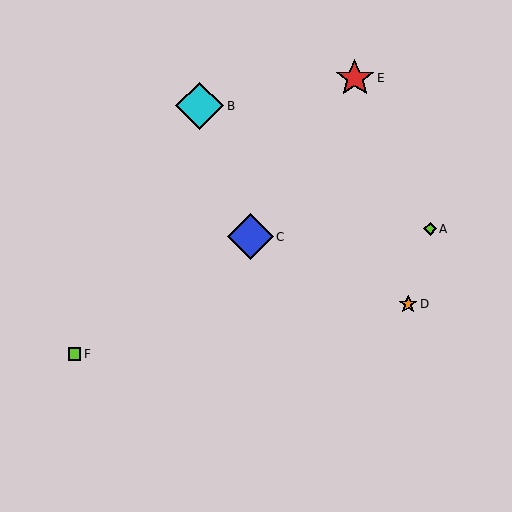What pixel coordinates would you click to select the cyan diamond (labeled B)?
Click at (200, 106) to select the cyan diamond B.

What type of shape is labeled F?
Shape F is a lime square.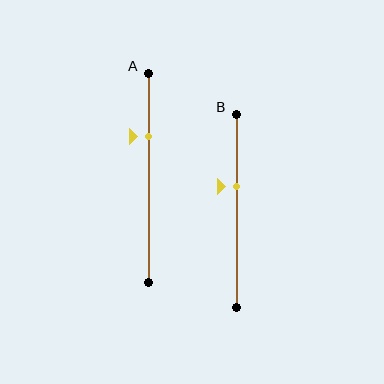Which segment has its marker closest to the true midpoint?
Segment B has its marker closest to the true midpoint.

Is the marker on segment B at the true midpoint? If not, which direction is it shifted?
No, the marker on segment B is shifted upward by about 12% of the segment length.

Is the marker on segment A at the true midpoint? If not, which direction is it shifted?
No, the marker on segment A is shifted upward by about 20% of the segment length.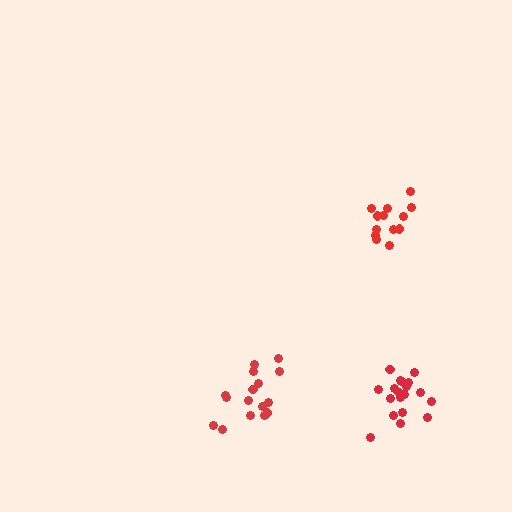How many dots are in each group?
Group 1: 16 dots, Group 2: 13 dots, Group 3: 19 dots (48 total).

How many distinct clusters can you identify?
There are 3 distinct clusters.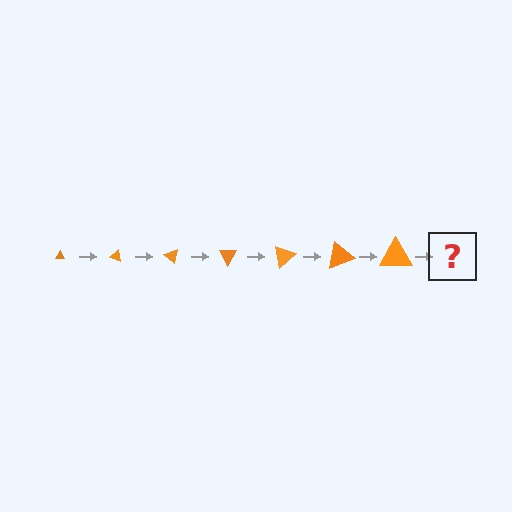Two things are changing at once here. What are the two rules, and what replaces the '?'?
The two rules are that the triangle grows larger each step and it rotates 20 degrees each step. The '?' should be a triangle, larger than the previous one and rotated 140 degrees from the start.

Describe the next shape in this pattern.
It should be a triangle, larger than the previous one and rotated 140 degrees from the start.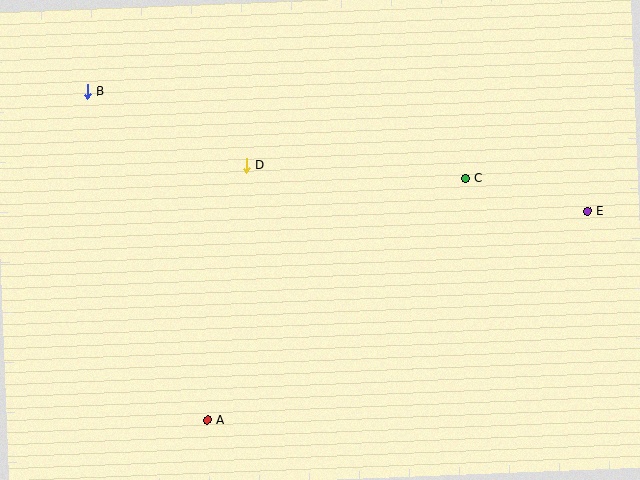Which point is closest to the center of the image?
Point D at (246, 166) is closest to the center.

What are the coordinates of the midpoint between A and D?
The midpoint between A and D is at (227, 293).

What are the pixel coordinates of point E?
Point E is at (588, 211).